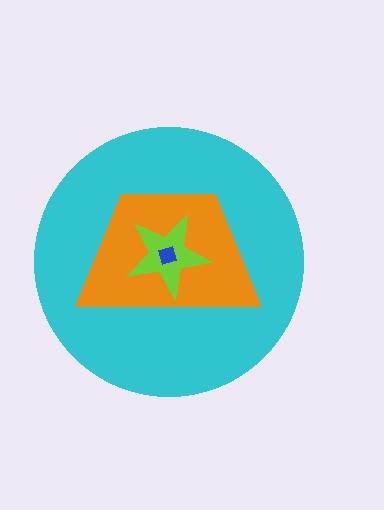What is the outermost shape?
The cyan circle.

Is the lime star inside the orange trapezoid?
Yes.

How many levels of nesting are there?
4.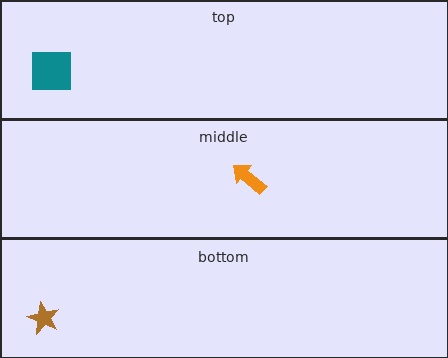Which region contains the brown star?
The bottom region.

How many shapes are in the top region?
1.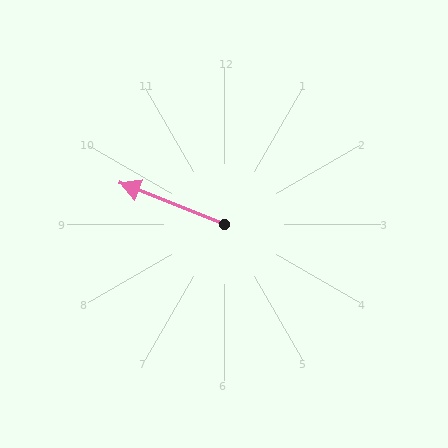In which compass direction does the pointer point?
West.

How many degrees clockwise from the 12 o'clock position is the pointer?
Approximately 292 degrees.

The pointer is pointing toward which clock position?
Roughly 10 o'clock.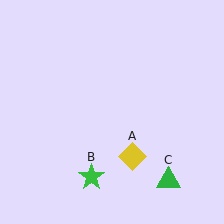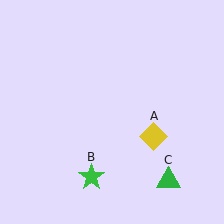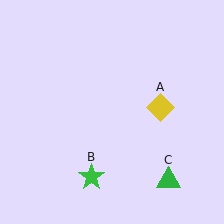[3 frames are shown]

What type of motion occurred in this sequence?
The yellow diamond (object A) rotated counterclockwise around the center of the scene.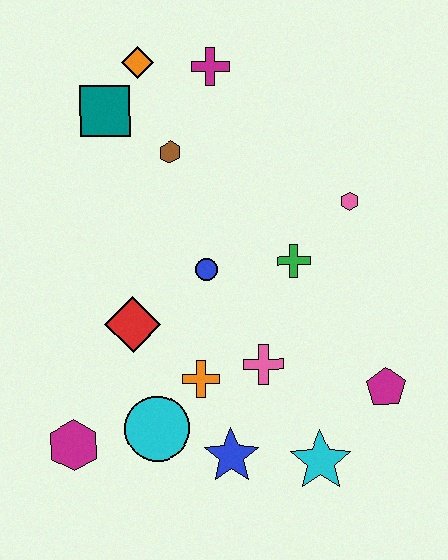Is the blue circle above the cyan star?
Yes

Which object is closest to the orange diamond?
The teal square is closest to the orange diamond.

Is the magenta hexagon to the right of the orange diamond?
No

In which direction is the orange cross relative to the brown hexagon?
The orange cross is below the brown hexagon.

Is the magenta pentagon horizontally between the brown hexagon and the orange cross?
No